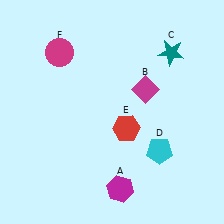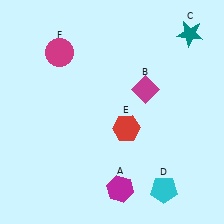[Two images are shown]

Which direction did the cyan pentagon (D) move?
The cyan pentagon (D) moved down.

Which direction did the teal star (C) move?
The teal star (C) moved right.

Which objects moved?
The objects that moved are: the teal star (C), the cyan pentagon (D).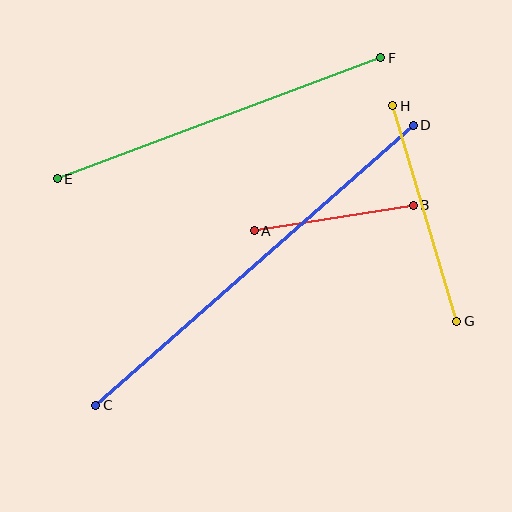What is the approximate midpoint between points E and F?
The midpoint is at approximately (219, 118) pixels.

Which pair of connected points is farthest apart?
Points C and D are farthest apart.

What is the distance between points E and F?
The distance is approximately 346 pixels.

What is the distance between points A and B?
The distance is approximately 161 pixels.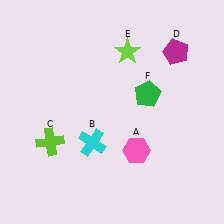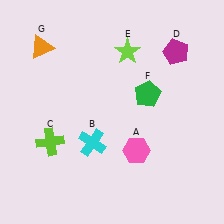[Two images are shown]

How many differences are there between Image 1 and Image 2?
There is 1 difference between the two images.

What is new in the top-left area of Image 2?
An orange triangle (G) was added in the top-left area of Image 2.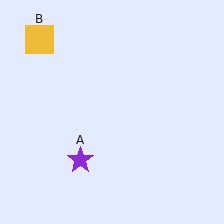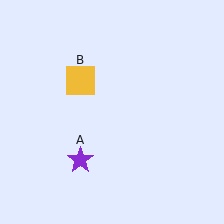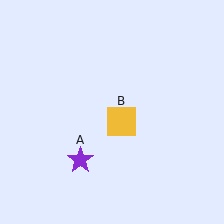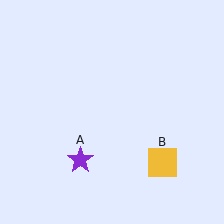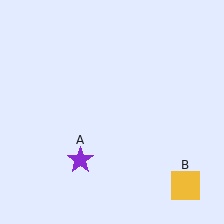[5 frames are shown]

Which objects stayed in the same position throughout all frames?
Purple star (object A) remained stationary.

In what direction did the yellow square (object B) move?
The yellow square (object B) moved down and to the right.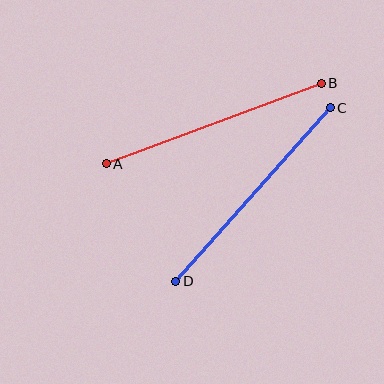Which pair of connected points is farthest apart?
Points C and D are farthest apart.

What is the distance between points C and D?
The distance is approximately 232 pixels.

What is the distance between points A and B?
The distance is approximately 229 pixels.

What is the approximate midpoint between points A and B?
The midpoint is at approximately (214, 123) pixels.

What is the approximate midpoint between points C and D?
The midpoint is at approximately (253, 194) pixels.